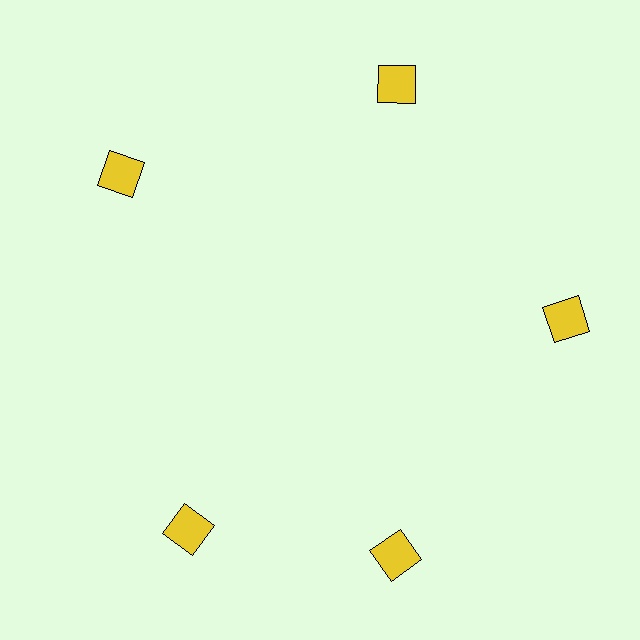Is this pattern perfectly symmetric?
No. The 5 yellow squares are arranged in a ring, but one element near the 8 o'clock position is rotated out of alignment along the ring, breaking the 5-fold rotational symmetry.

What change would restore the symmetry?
The symmetry would be restored by rotating it back into even spacing with its neighbors so that all 5 squares sit at equal angles and equal distance from the center.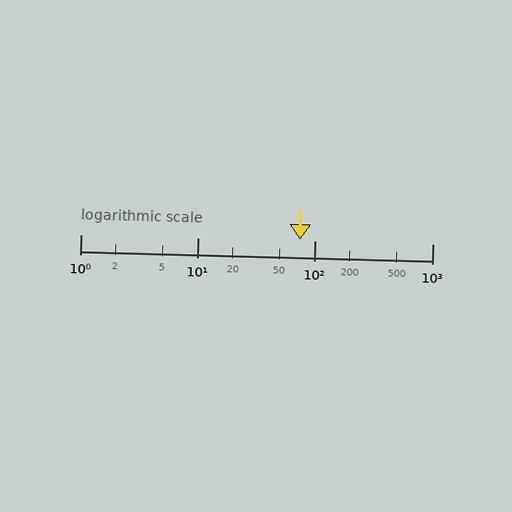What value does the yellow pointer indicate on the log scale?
The pointer indicates approximately 74.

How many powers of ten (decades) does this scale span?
The scale spans 3 decades, from 1 to 1000.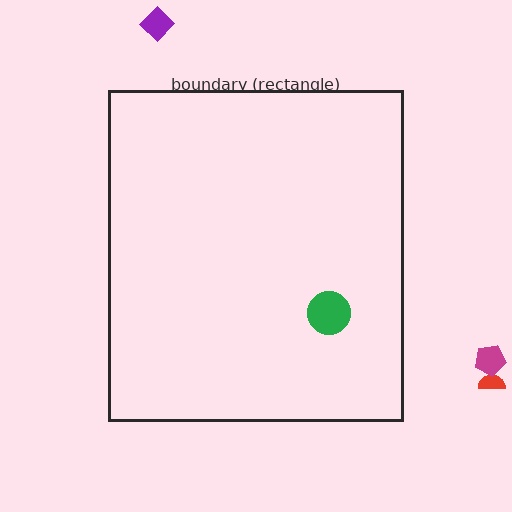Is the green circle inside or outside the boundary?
Inside.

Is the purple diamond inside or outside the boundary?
Outside.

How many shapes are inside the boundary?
1 inside, 3 outside.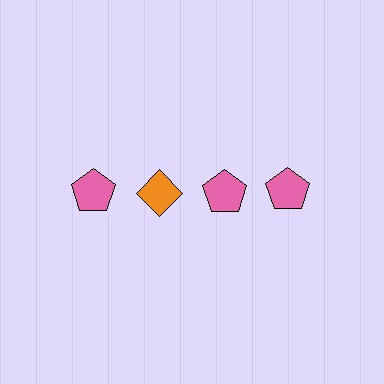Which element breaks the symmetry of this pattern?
The orange diamond in the top row, second from left column breaks the symmetry. All other shapes are pink pentagons.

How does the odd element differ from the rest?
It differs in both color (orange instead of pink) and shape (diamond instead of pentagon).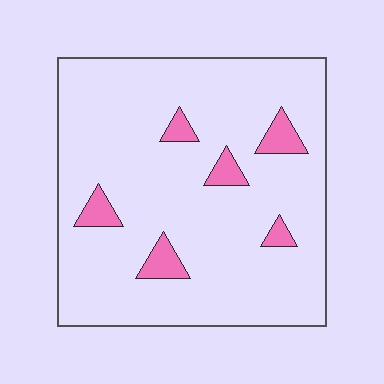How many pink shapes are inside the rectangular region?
6.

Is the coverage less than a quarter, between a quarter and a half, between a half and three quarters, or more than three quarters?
Less than a quarter.